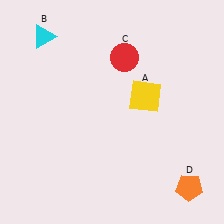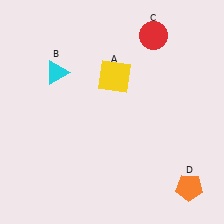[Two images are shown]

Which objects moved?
The objects that moved are: the yellow square (A), the cyan triangle (B), the red circle (C).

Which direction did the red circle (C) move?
The red circle (C) moved right.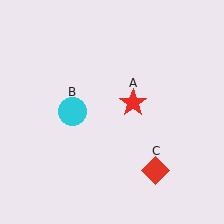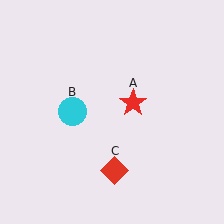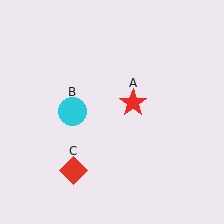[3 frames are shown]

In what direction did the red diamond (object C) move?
The red diamond (object C) moved left.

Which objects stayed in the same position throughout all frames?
Red star (object A) and cyan circle (object B) remained stationary.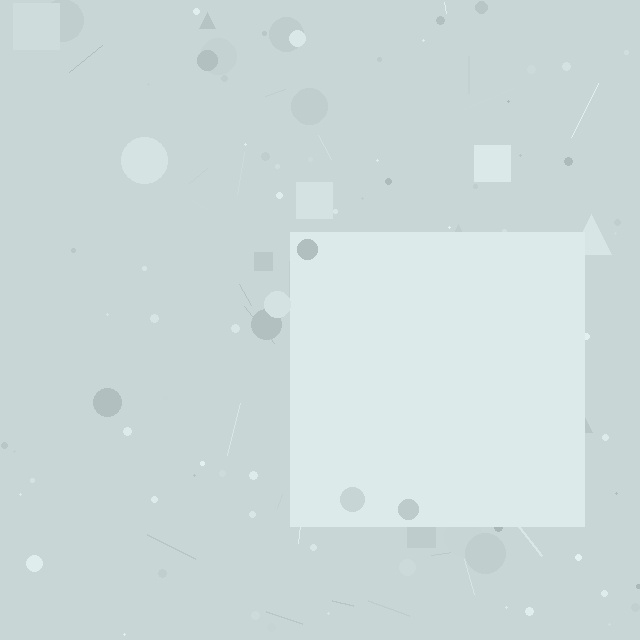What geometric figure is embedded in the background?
A square is embedded in the background.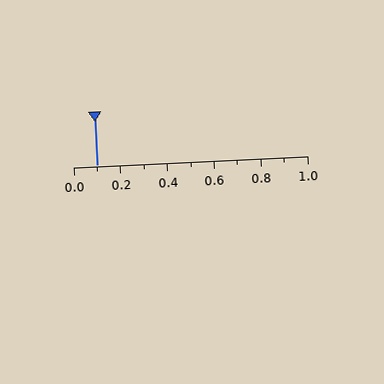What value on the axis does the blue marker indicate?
The marker indicates approximately 0.1.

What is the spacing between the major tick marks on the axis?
The major ticks are spaced 0.2 apart.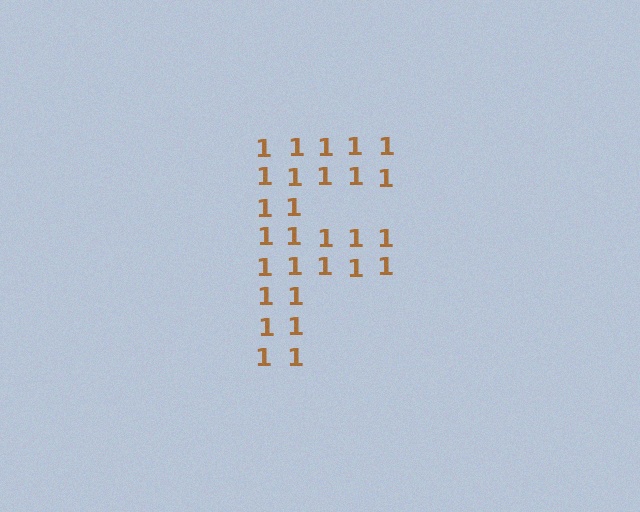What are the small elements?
The small elements are digit 1's.